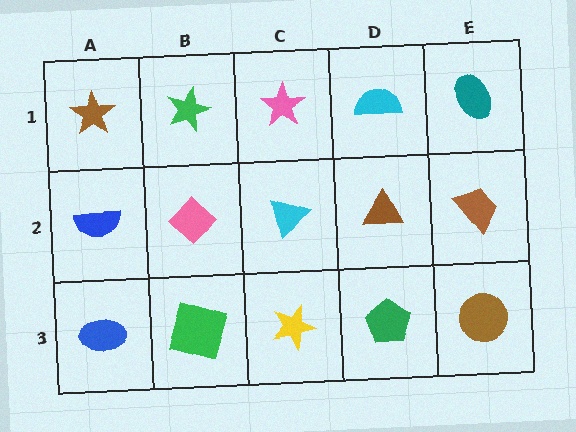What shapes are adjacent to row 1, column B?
A pink diamond (row 2, column B), a brown star (row 1, column A), a pink star (row 1, column C).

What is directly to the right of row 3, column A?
A green square.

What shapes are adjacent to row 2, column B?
A green star (row 1, column B), a green square (row 3, column B), a blue semicircle (row 2, column A), a cyan triangle (row 2, column C).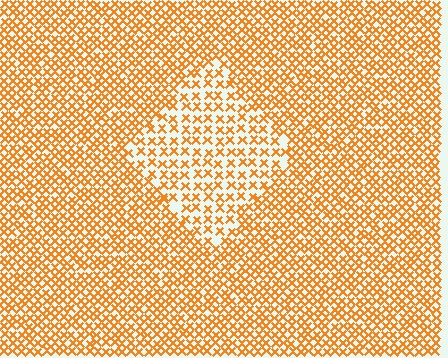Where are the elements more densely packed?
The elements are more densely packed outside the diamond boundary.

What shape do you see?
I see a diamond.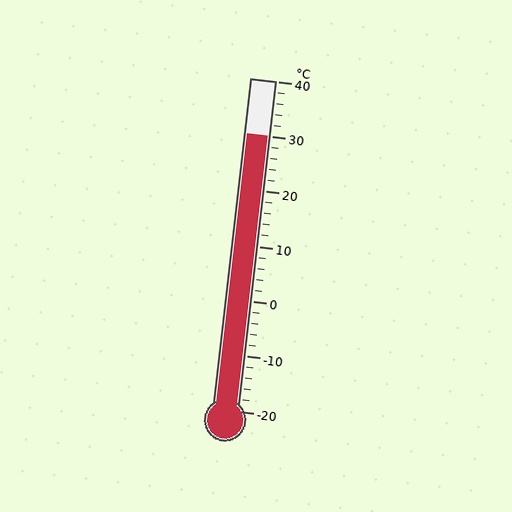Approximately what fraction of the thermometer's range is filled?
The thermometer is filled to approximately 85% of its range.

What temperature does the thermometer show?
The thermometer shows approximately 30°C.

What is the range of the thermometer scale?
The thermometer scale ranges from -20°C to 40°C.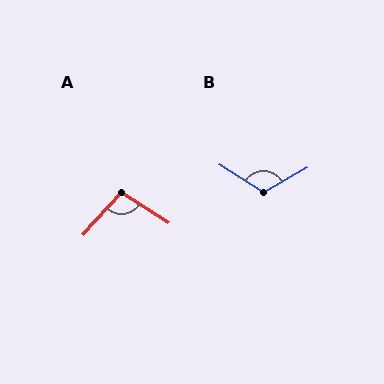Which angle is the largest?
B, at approximately 118 degrees.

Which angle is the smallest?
A, at approximately 100 degrees.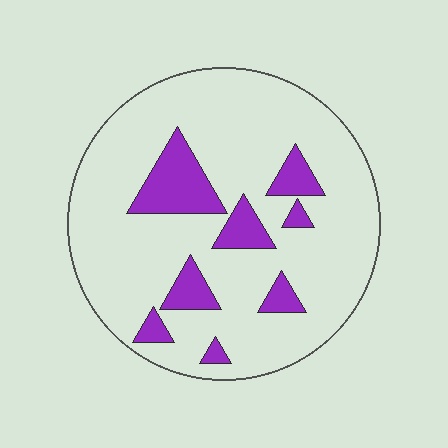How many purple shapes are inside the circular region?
8.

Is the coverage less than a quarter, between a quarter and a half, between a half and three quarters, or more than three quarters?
Less than a quarter.